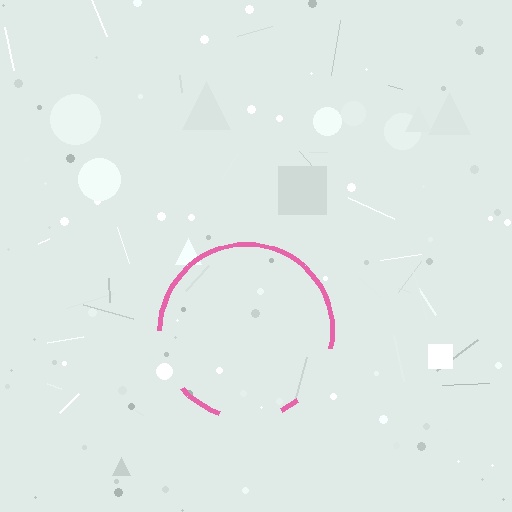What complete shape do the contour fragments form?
The contour fragments form a circle.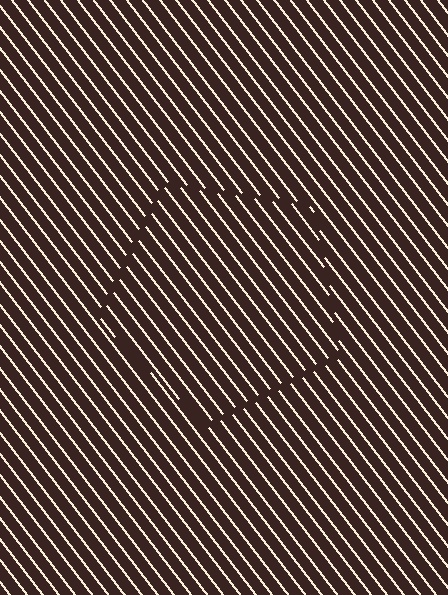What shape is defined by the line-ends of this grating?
An illusory pentagon. The interior of the shape contains the same grating, shifted by half a period — the contour is defined by the phase discontinuity where line-ends from the inner and outer gratings abut.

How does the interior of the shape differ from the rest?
The interior of the shape contains the same grating, shifted by half a period — the contour is defined by the phase discontinuity where line-ends from the inner and outer gratings abut.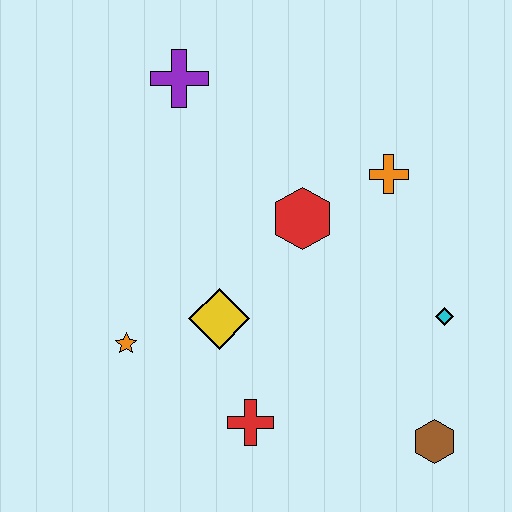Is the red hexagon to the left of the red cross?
No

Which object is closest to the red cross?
The yellow diamond is closest to the red cross.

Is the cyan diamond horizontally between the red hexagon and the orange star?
No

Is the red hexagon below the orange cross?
Yes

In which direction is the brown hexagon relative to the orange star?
The brown hexagon is to the right of the orange star.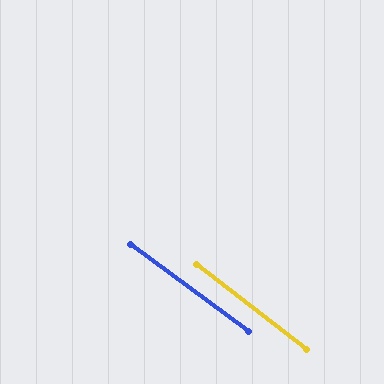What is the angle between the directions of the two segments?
Approximately 2 degrees.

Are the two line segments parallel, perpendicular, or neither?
Parallel — their directions differ by only 1.5°.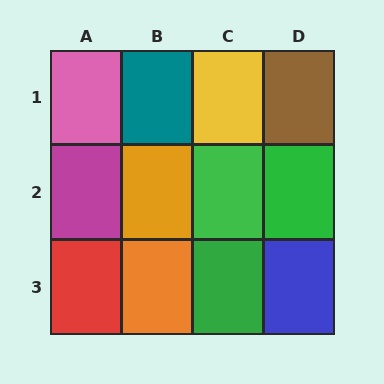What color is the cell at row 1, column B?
Teal.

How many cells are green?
3 cells are green.